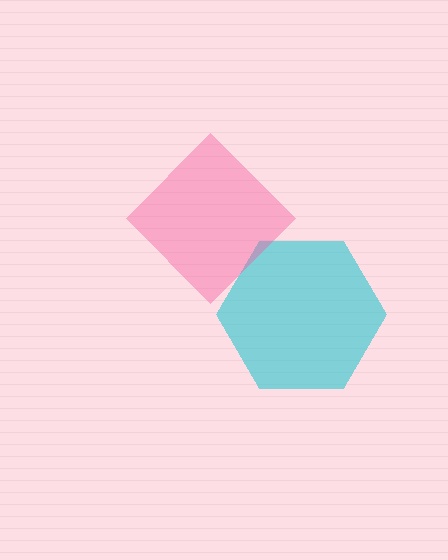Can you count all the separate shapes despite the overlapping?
Yes, there are 2 separate shapes.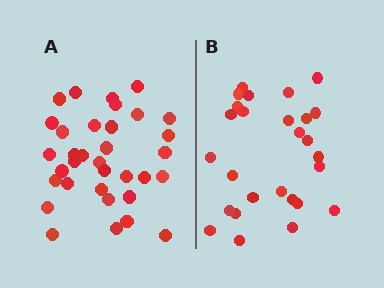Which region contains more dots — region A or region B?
Region A (the left region) has more dots.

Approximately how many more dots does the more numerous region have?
Region A has roughly 8 or so more dots than region B.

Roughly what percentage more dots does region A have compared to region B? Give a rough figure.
About 25% more.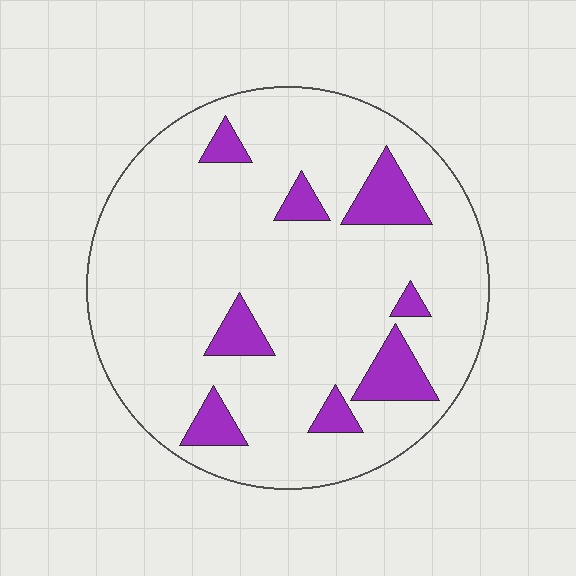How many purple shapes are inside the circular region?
8.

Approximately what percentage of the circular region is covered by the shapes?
Approximately 15%.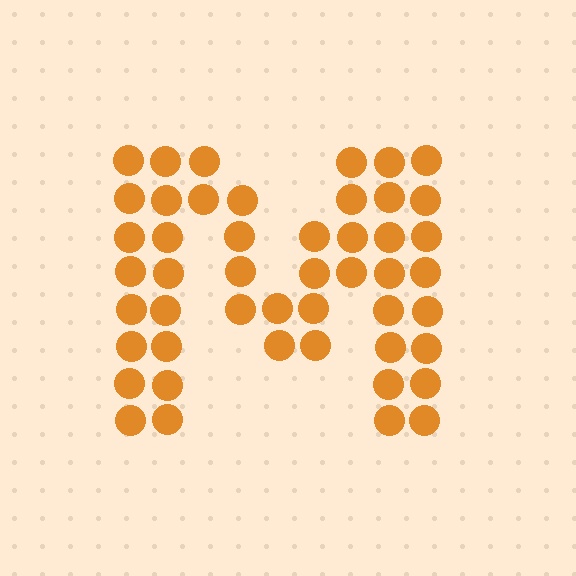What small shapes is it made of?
It is made of small circles.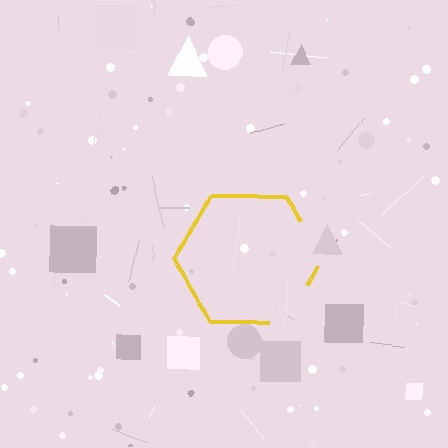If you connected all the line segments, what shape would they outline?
They would outline a hexagon.